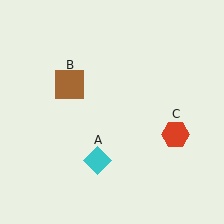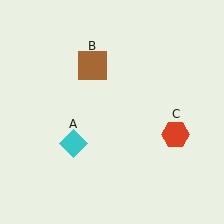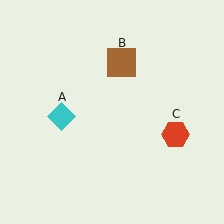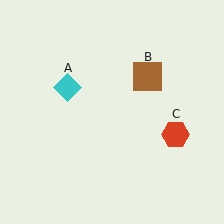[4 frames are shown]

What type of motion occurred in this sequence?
The cyan diamond (object A), brown square (object B) rotated clockwise around the center of the scene.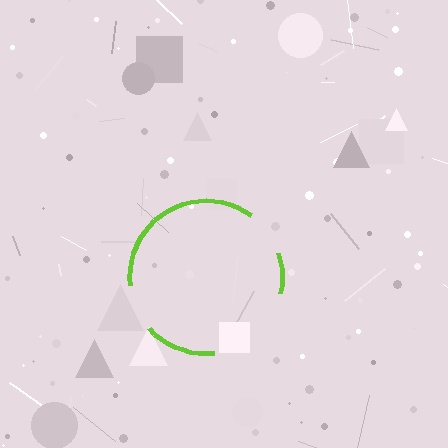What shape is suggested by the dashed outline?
The dashed outline suggests a circle.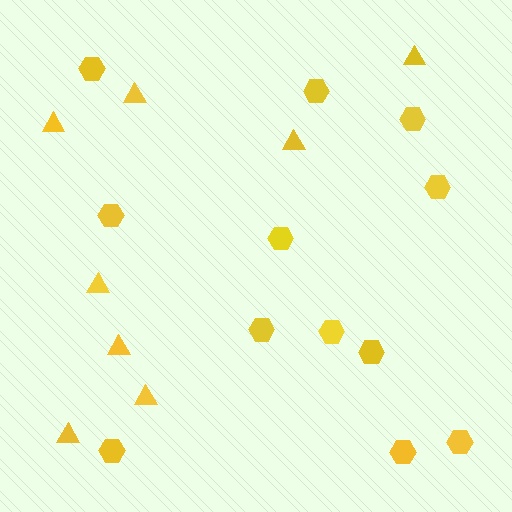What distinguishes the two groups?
There are 2 groups: one group of triangles (8) and one group of hexagons (12).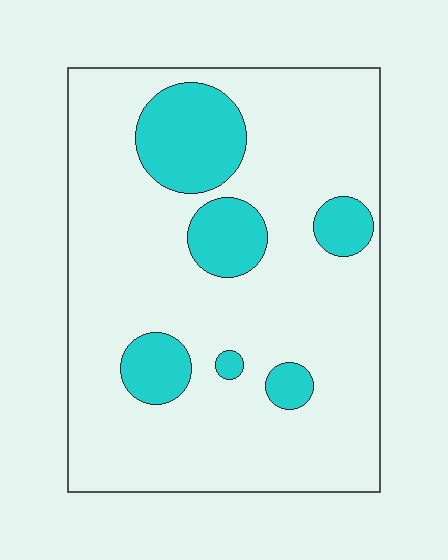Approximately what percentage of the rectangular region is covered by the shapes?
Approximately 20%.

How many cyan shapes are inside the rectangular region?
6.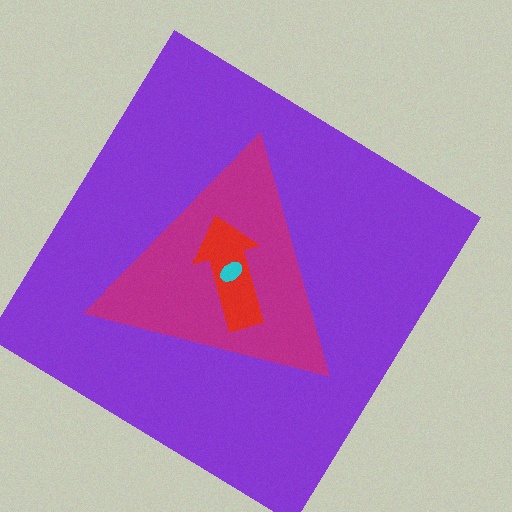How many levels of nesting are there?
4.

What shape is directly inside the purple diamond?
The magenta triangle.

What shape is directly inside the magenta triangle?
The red arrow.